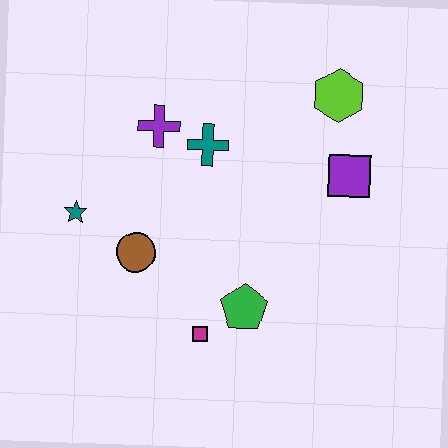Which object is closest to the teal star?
The brown circle is closest to the teal star.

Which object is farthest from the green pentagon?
The lime hexagon is farthest from the green pentagon.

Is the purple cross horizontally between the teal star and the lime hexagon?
Yes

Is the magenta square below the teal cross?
Yes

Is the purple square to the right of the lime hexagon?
Yes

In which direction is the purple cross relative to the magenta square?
The purple cross is above the magenta square.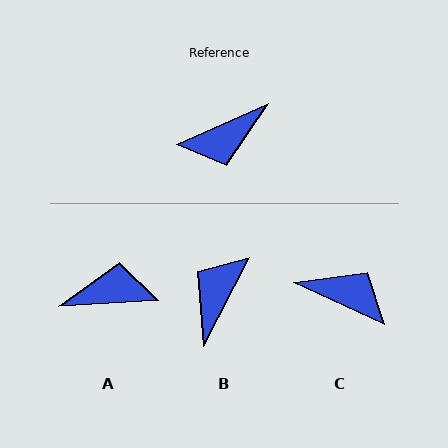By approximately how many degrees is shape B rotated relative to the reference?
Approximately 141 degrees clockwise.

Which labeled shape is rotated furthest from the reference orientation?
A, about 160 degrees away.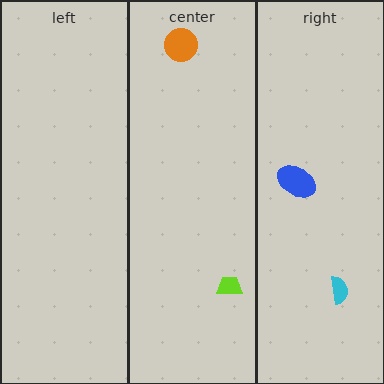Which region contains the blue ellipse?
The right region.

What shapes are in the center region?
The lime trapezoid, the orange circle.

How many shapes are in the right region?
2.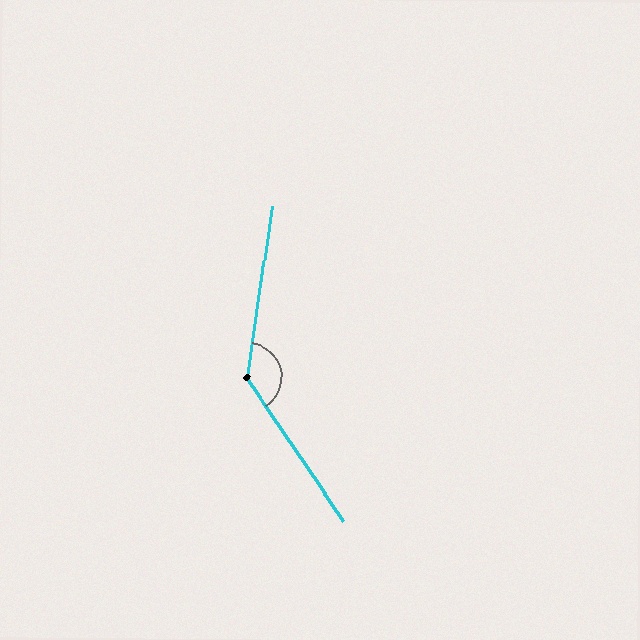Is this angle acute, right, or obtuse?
It is obtuse.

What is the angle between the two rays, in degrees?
Approximately 138 degrees.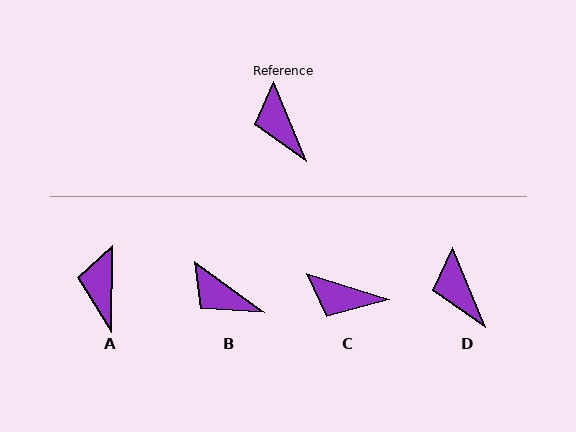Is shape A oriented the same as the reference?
No, it is off by about 23 degrees.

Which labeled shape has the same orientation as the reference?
D.